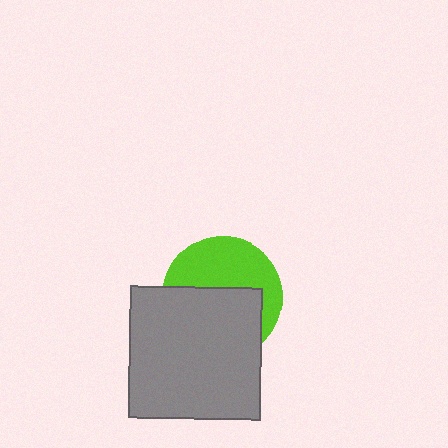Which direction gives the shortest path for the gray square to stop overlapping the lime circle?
Moving down gives the shortest separation.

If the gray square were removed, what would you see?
You would see the complete lime circle.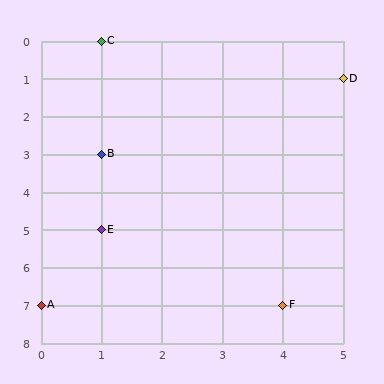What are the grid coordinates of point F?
Point F is at grid coordinates (4, 7).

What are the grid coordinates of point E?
Point E is at grid coordinates (1, 5).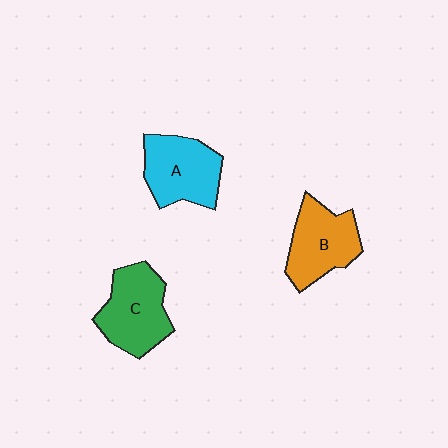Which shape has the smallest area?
Shape B (orange).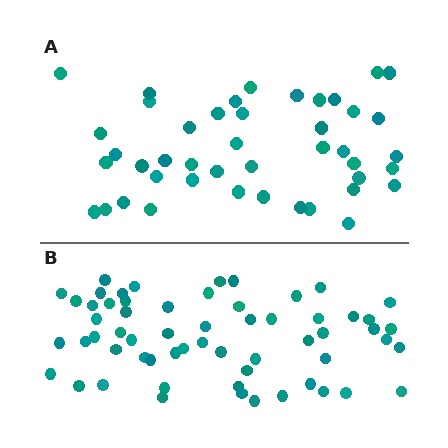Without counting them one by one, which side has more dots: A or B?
Region B (the bottom region) has more dots.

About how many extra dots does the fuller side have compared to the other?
Region B has approximately 15 more dots than region A.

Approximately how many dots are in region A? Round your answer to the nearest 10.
About 40 dots. (The exact count is 44, which rounds to 40.)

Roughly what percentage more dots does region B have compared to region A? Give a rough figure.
About 35% more.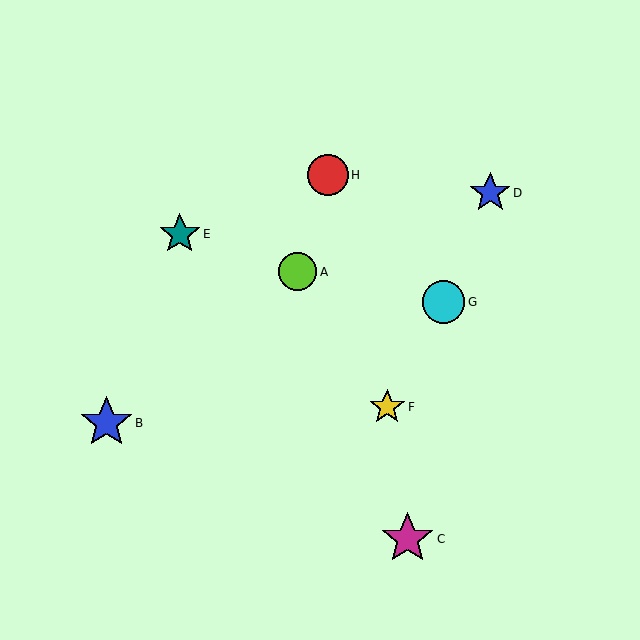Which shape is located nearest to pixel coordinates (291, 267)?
The lime circle (labeled A) at (297, 272) is nearest to that location.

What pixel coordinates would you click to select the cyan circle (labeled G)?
Click at (443, 302) to select the cyan circle G.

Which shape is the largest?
The blue star (labeled B) is the largest.